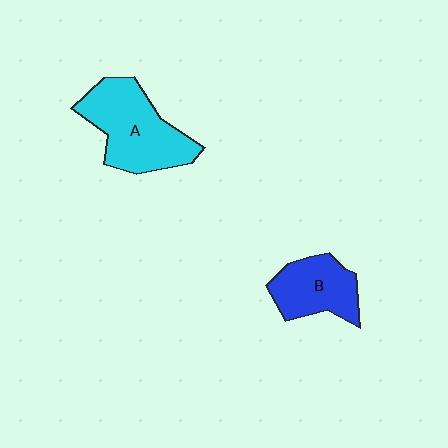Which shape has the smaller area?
Shape B (blue).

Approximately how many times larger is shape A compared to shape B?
Approximately 1.5 times.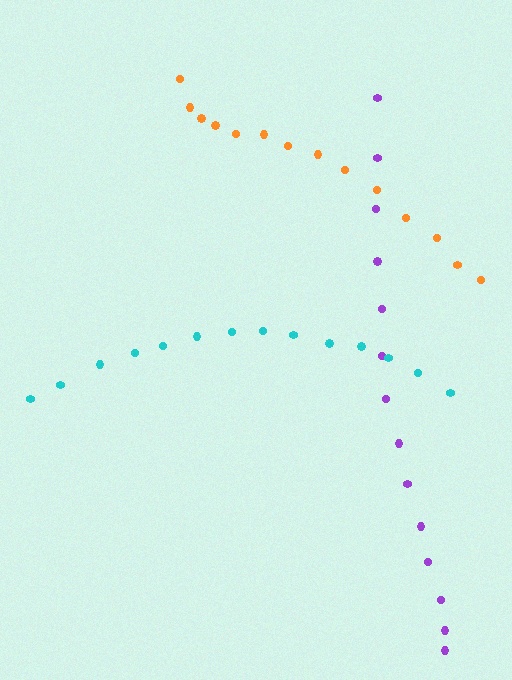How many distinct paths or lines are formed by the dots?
There are 3 distinct paths.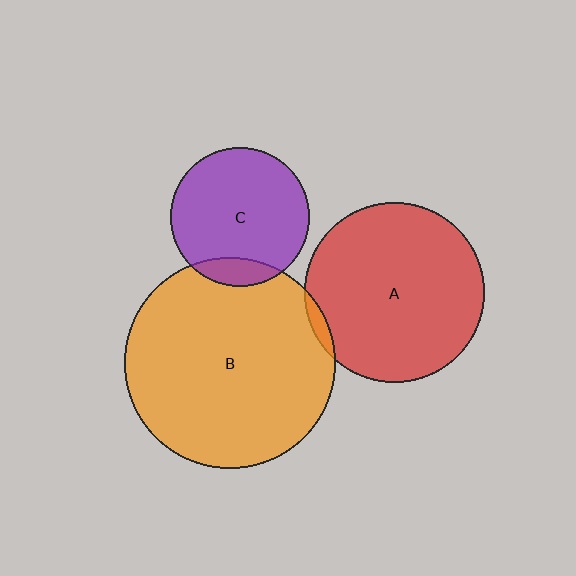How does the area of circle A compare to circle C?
Approximately 1.7 times.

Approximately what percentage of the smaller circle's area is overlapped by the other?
Approximately 10%.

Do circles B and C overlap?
Yes.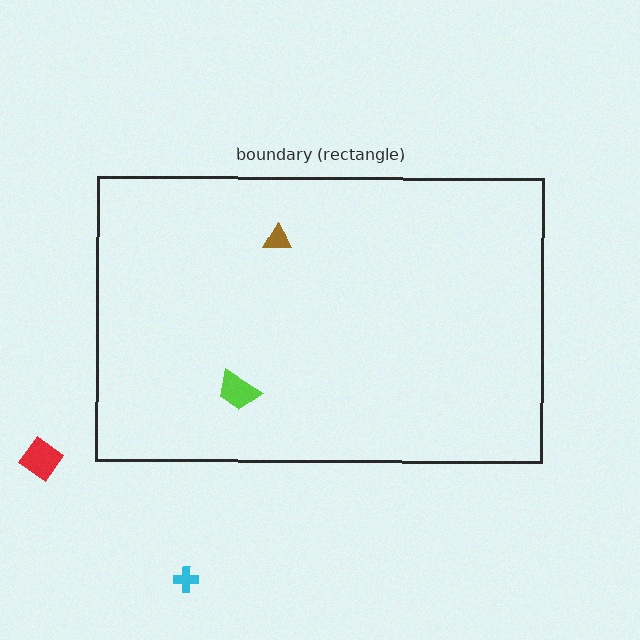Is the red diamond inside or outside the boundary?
Outside.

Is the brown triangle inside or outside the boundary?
Inside.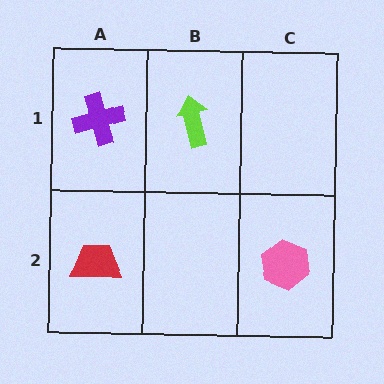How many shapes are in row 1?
2 shapes.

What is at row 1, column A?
A purple cross.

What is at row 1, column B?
A lime arrow.